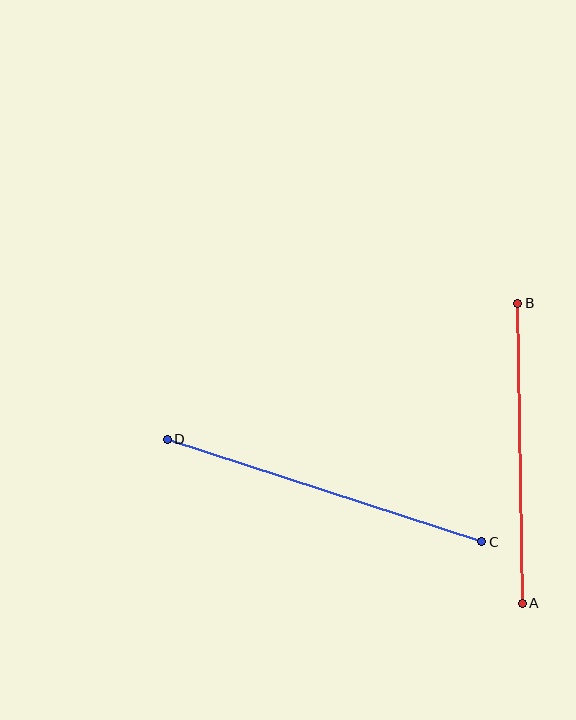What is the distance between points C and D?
The distance is approximately 331 pixels.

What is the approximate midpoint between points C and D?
The midpoint is at approximately (325, 490) pixels.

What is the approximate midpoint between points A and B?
The midpoint is at approximately (520, 453) pixels.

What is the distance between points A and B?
The distance is approximately 300 pixels.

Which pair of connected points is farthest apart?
Points C and D are farthest apart.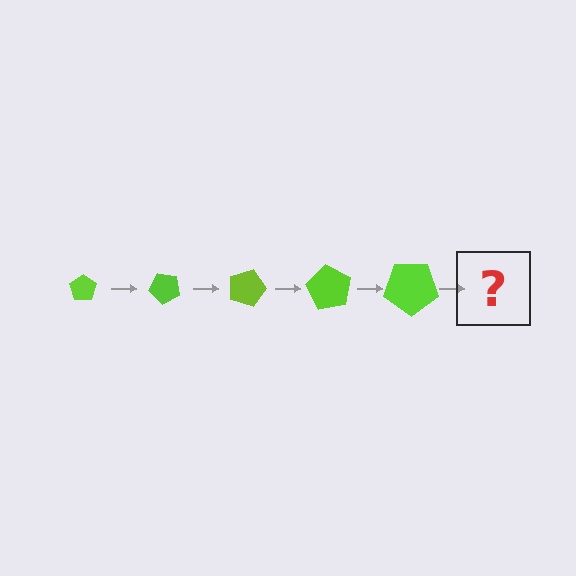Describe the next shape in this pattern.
It should be a pentagon, larger than the previous one and rotated 225 degrees from the start.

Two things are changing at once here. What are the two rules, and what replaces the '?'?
The two rules are that the pentagon grows larger each step and it rotates 45 degrees each step. The '?' should be a pentagon, larger than the previous one and rotated 225 degrees from the start.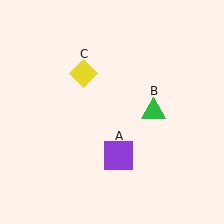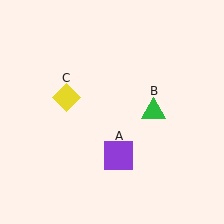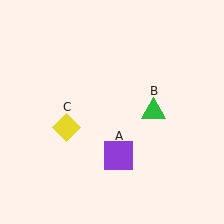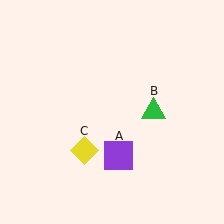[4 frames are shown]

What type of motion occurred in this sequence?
The yellow diamond (object C) rotated counterclockwise around the center of the scene.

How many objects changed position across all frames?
1 object changed position: yellow diamond (object C).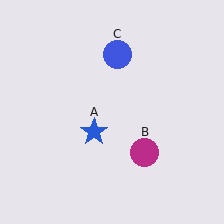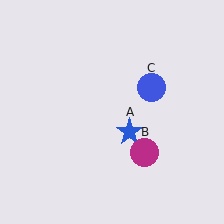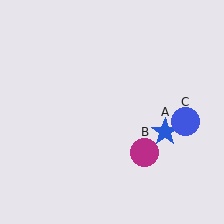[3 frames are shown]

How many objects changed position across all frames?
2 objects changed position: blue star (object A), blue circle (object C).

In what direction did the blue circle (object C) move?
The blue circle (object C) moved down and to the right.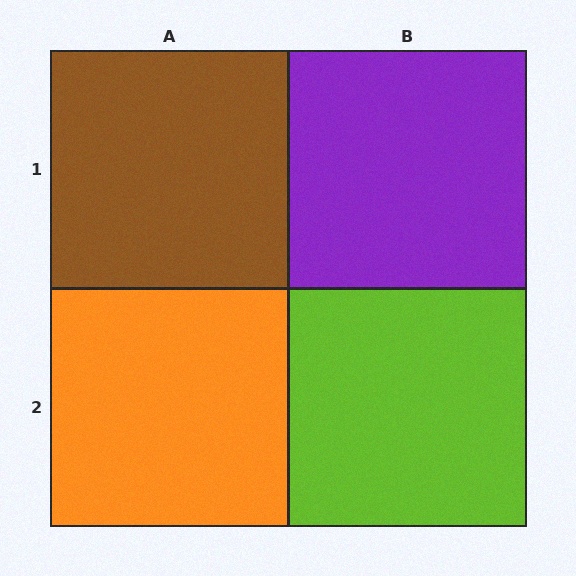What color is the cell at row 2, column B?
Lime.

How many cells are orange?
1 cell is orange.